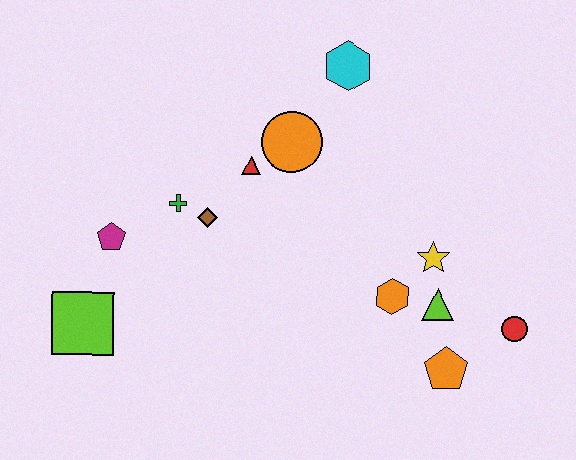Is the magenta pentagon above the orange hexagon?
Yes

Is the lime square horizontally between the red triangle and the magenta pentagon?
No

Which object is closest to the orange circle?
The red triangle is closest to the orange circle.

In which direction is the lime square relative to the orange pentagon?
The lime square is to the left of the orange pentagon.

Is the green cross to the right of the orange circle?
No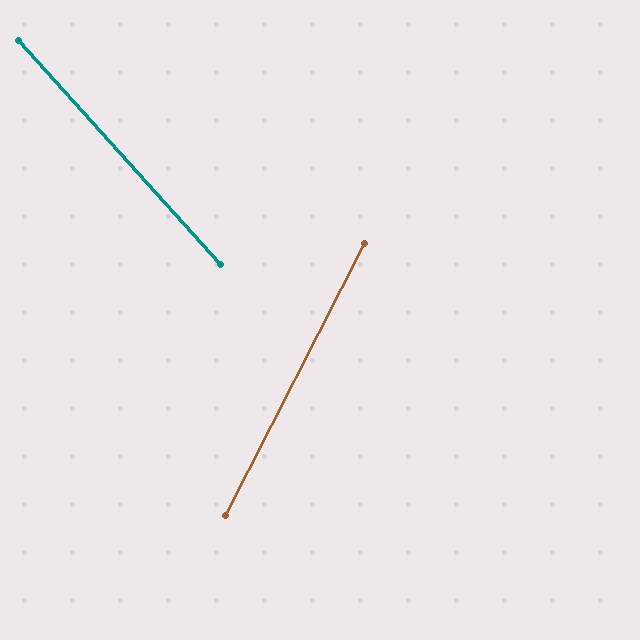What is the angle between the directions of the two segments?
Approximately 69 degrees.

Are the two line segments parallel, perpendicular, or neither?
Neither parallel nor perpendicular — they differ by about 69°.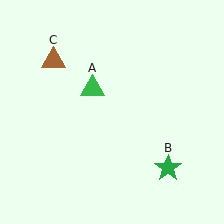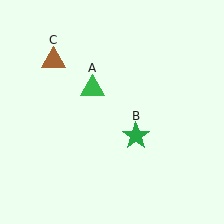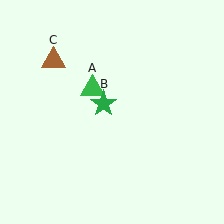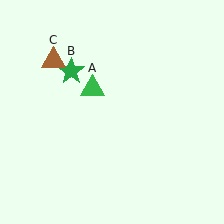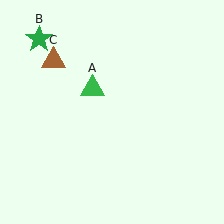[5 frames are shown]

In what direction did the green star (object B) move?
The green star (object B) moved up and to the left.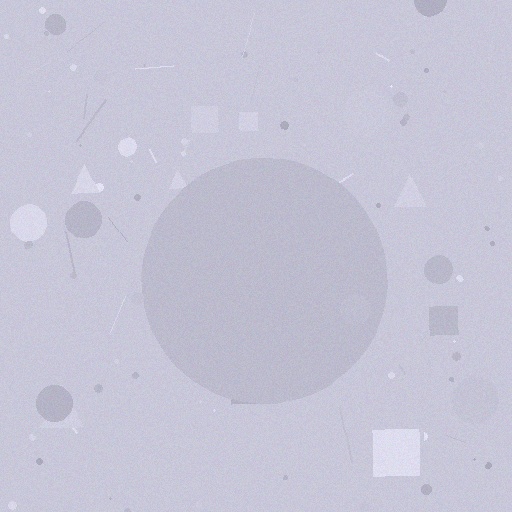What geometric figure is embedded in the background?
A circle is embedded in the background.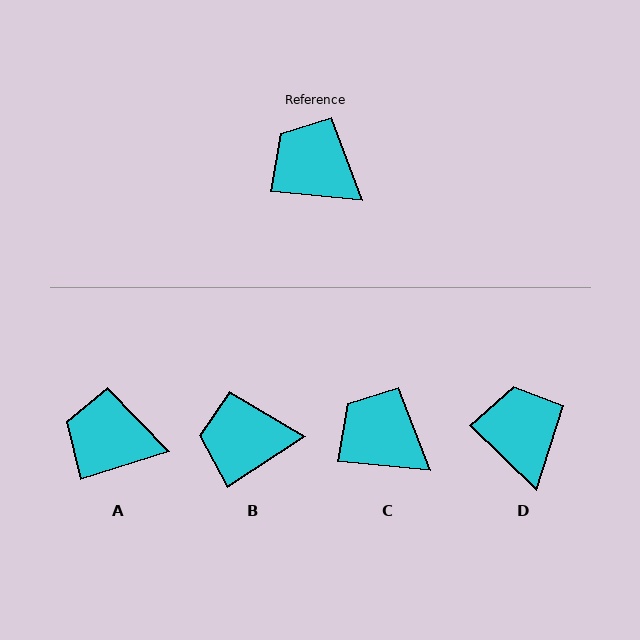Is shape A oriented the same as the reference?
No, it is off by about 23 degrees.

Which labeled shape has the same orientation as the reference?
C.